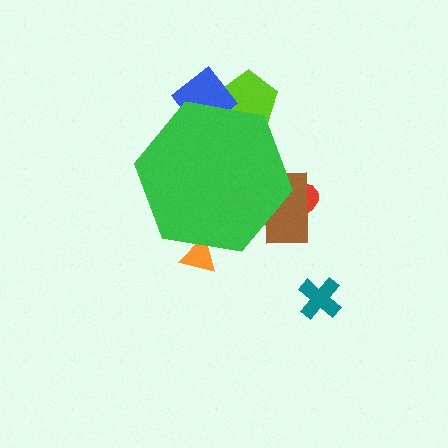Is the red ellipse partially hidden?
Yes, the red ellipse is partially hidden behind the green hexagon.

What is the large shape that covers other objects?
A green hexagon.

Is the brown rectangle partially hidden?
Yes, the brown rectangle is partially hidden behind the green hexagon.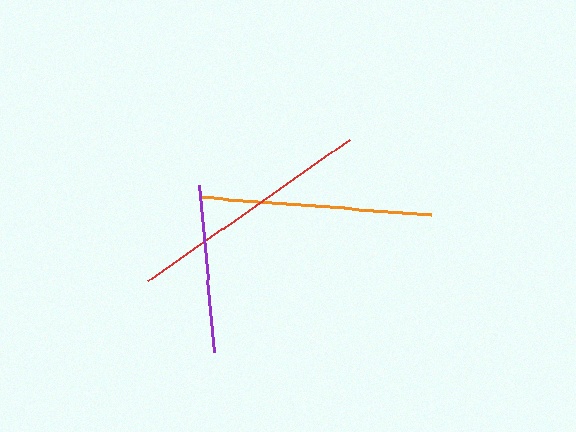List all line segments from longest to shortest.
From longest to shortest: red, orange, purple.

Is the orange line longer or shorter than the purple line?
The orange line is longer than the purple line.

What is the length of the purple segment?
The purple segment is approximately 168 pixels long.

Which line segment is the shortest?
The purple line is the shortest at approximately 168 pixels.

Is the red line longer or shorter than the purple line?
The red line is longer than the purple line.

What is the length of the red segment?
The red segment is approximately 246 pixels long.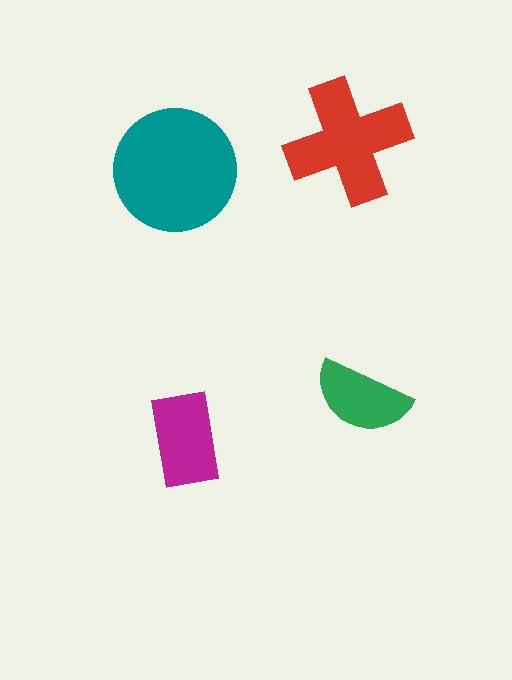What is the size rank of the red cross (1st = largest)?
2nd.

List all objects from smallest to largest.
The green semicircle, the magenta rectangle, the red cross, the teal circle.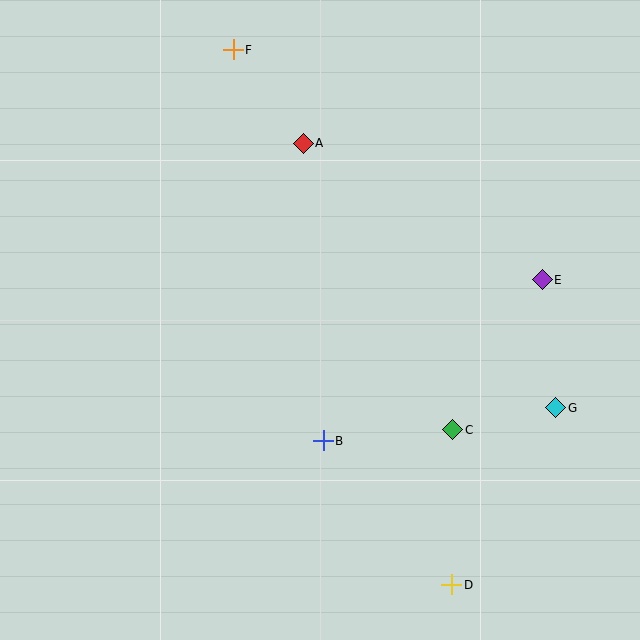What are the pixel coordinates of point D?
Point D is at (452, 585).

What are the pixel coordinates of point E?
Point E is at (542, 280).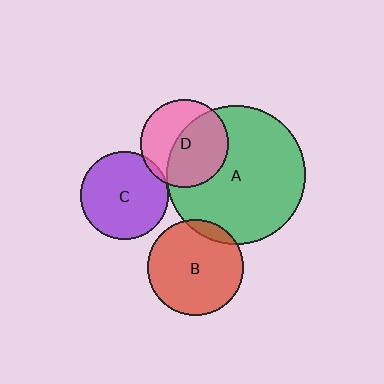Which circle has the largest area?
Circle A (green).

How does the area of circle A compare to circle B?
Approximately 2.1 times.